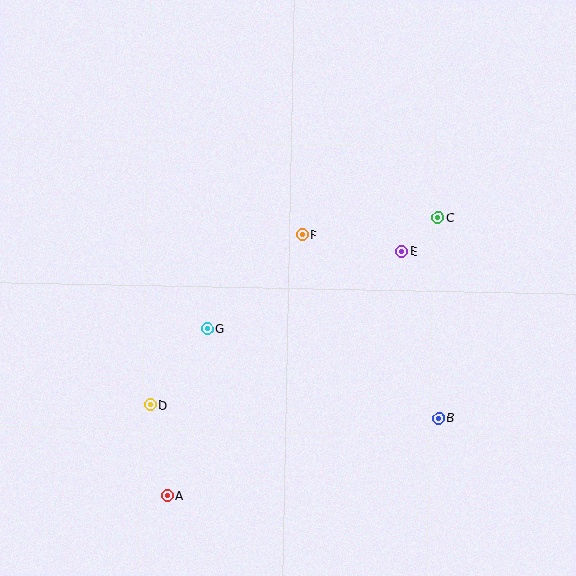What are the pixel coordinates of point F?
Point F is at (302, 235).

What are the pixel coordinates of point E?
Point E is at (401, 252).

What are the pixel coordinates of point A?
Point A is at (167, 495).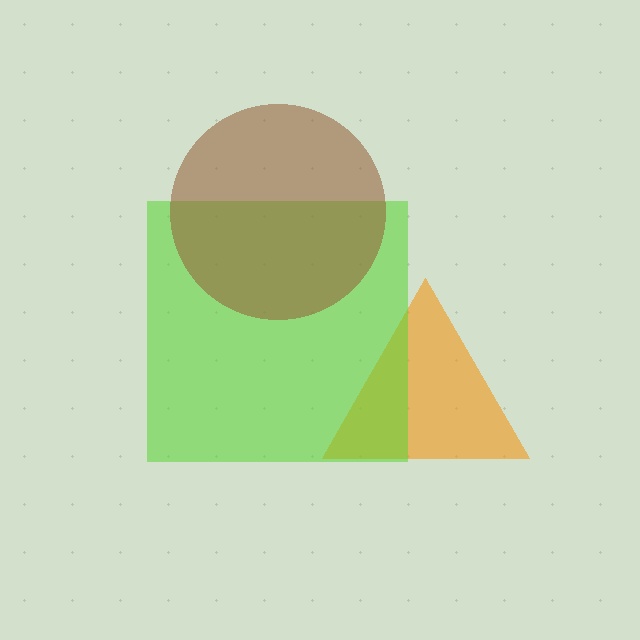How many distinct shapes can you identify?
There are 3 distinct shapes: an orange triangle, a lime square, a brown circle.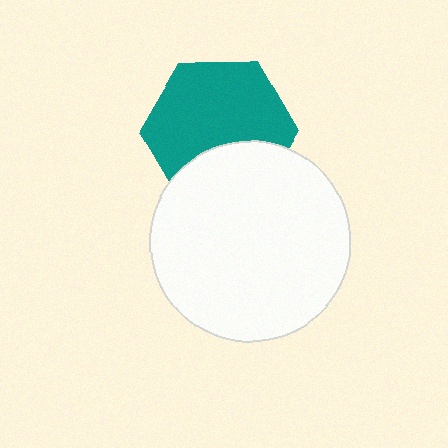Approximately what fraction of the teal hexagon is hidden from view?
Roughly 31% of the teal hexagon is hidden behind the white circle.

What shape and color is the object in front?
The object in front is a white circle.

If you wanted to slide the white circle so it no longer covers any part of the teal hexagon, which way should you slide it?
Slide it down — that is the most direct way to separate the two shapes.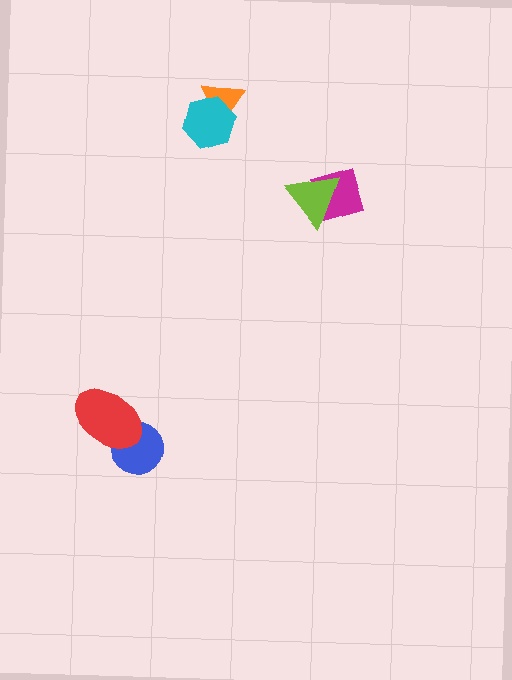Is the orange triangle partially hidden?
Yes, it is partially covered by another shape.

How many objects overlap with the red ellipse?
1 object overlaps with the red ellipse.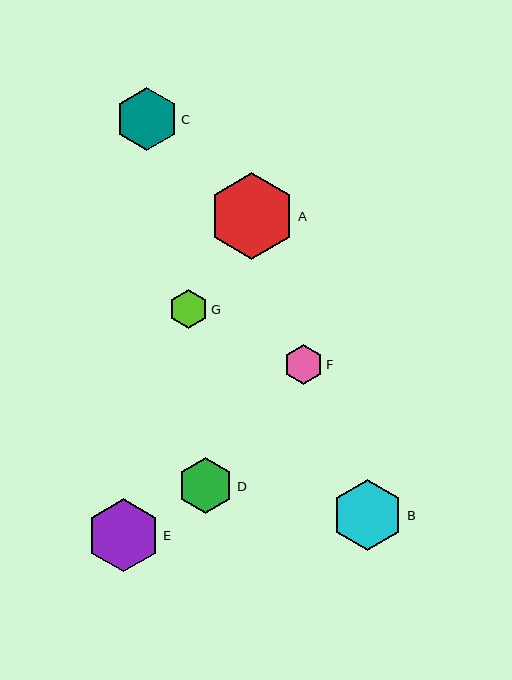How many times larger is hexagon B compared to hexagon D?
Hexagon B is approximately 1.3 times the size of hexagon D.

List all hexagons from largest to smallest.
From largest to smallest: A, E, B, C, D, F, G.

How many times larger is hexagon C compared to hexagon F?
Hexagon C is approximately 1.6 times the size of hexagon F.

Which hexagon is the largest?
Hexagon A is the largest with a size of approximately 87 pixels.